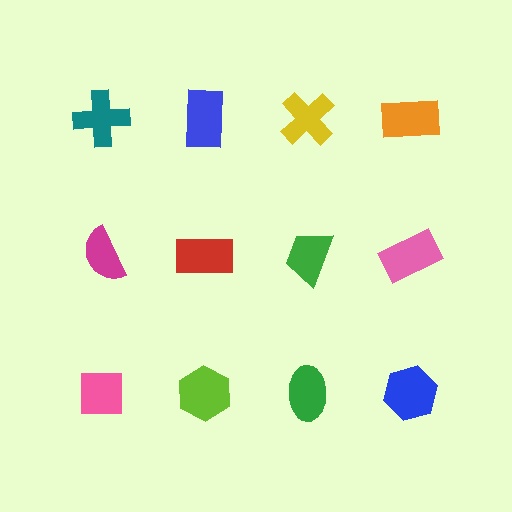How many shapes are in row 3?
4 shapes.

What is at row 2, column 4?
A pink rectangle.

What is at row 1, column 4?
An orange rectangle.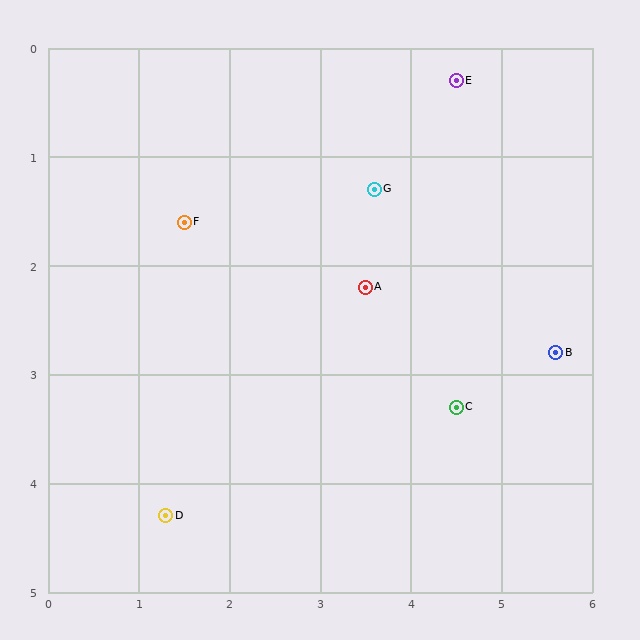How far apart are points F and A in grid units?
Points F and A are about 2.1 grid units apart.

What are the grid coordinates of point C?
Point C is at approximately (4.5, 3.3).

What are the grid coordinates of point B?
Point B is at approximately (5.6, 2.8).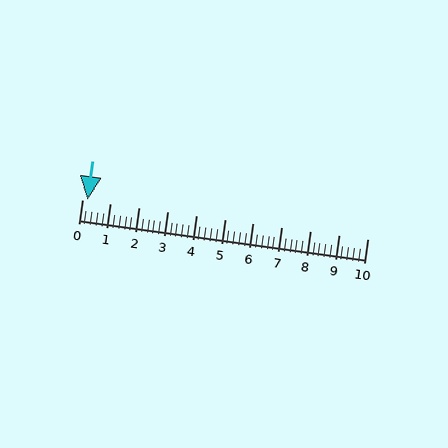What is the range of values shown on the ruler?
The ruler shows values from 0 to 10.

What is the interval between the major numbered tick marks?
The major tick marks are spaced 1 units apart.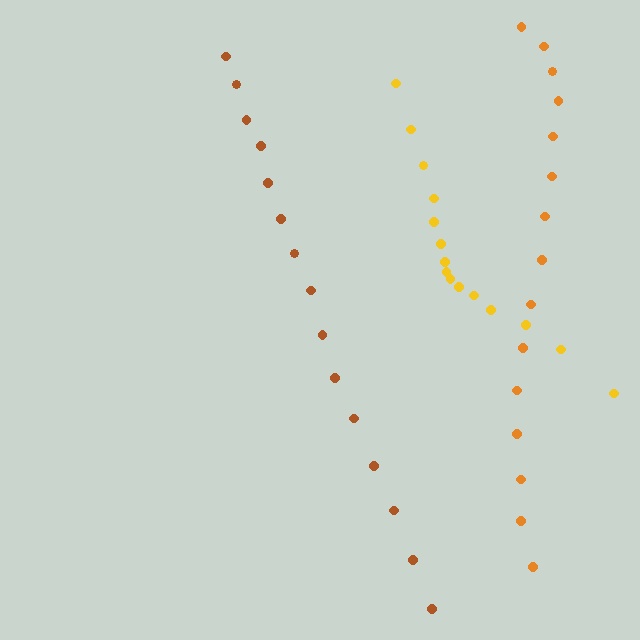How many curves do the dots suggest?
There are 3 distinct paths.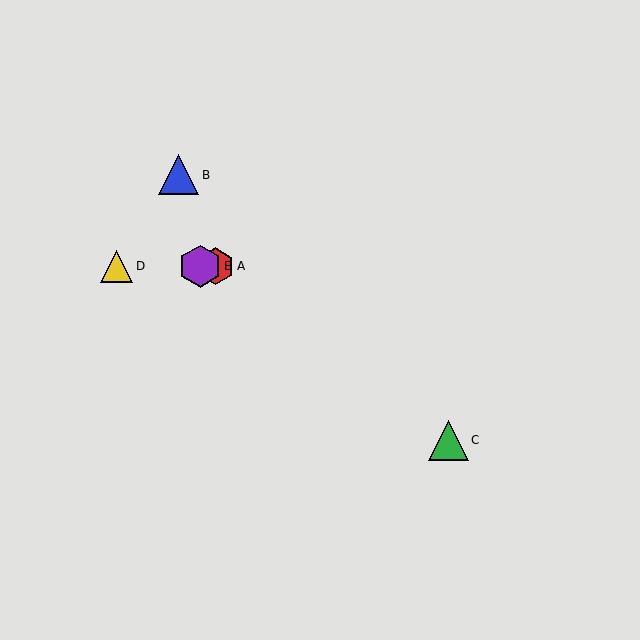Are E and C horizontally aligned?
No, E is at y≈266 and C is at y≈441.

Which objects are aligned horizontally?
Objects A, D, E are aligned horizontally.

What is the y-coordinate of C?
Object C is at y≈441.